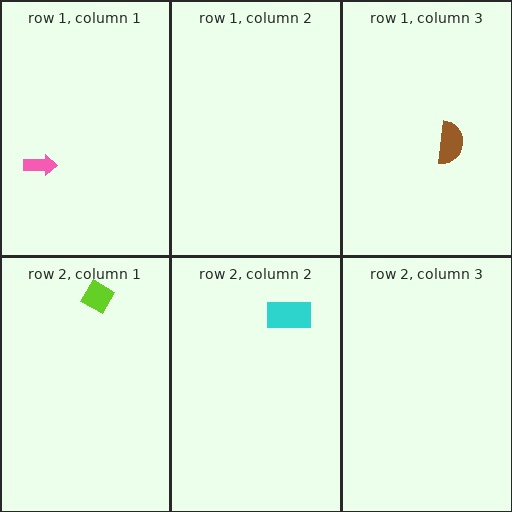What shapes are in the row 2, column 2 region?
The cyan rectangle.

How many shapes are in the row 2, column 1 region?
1.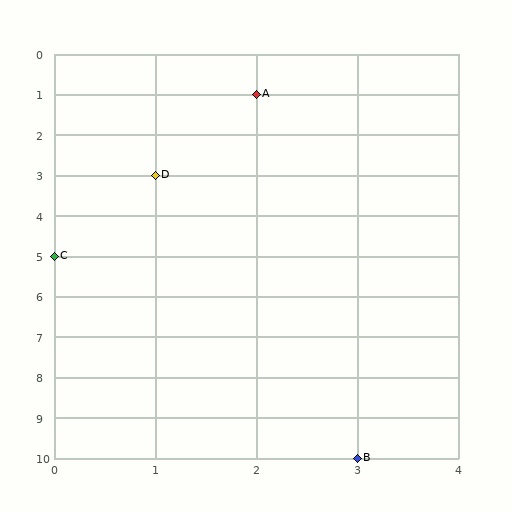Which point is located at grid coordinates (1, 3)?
Point D is at (1, 3).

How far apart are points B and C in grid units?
Points B and C are 3 columns and 5 rows apart (about 5.8 grid units diagonally).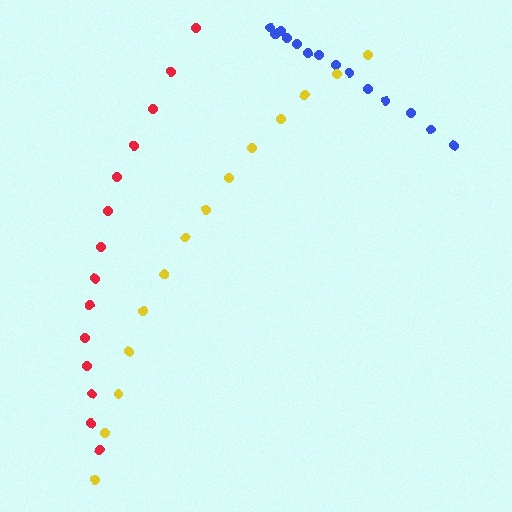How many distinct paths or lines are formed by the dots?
There are 3 distinct paths.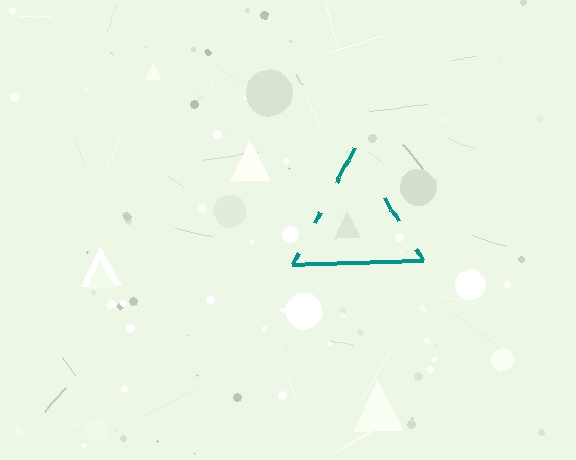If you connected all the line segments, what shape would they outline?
They would outline a triangle.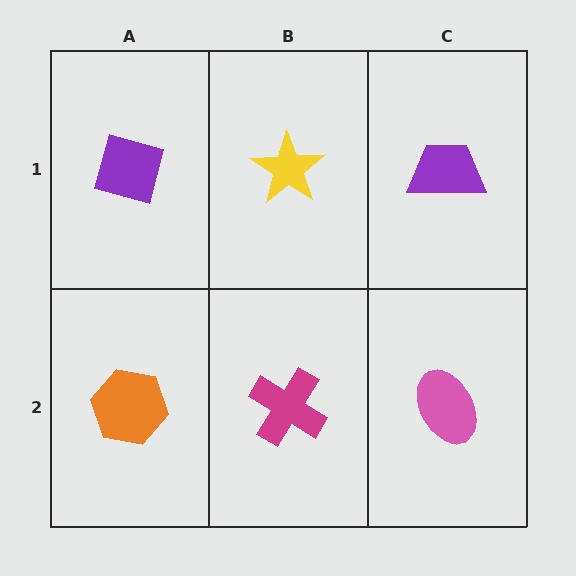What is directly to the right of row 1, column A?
A yellow star.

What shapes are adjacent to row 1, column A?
An orange hexagon (row 2, column A), a yellow star (row 1, column B).